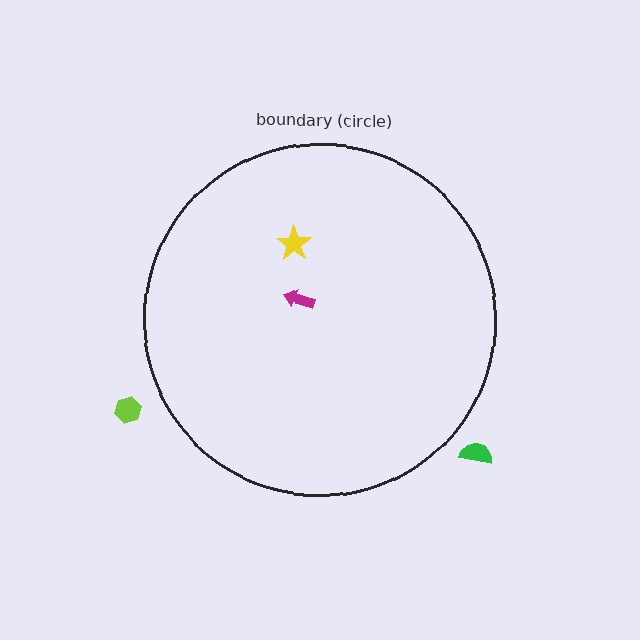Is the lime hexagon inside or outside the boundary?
Outside.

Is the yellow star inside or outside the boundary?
Inside.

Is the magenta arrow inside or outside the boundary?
Inside.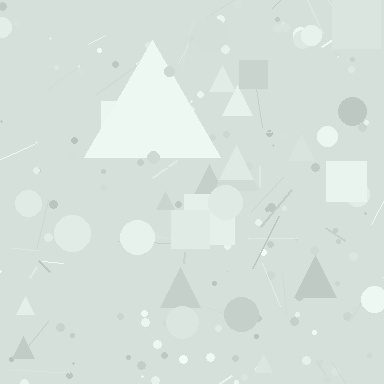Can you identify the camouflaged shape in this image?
The camouflaged shape is a triangle.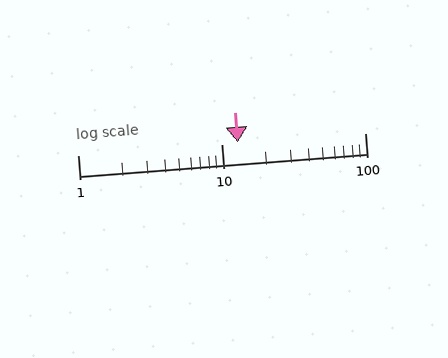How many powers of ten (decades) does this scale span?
The scale spans 2 decades, from 1 to 100.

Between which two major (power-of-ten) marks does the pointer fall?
The pointer is between 10 and 100.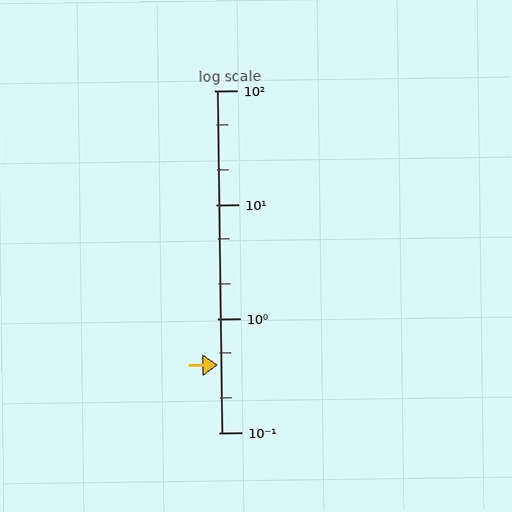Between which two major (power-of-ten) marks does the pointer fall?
The pointer is between 0.1 and 1.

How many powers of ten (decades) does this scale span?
The scale spans 3 decades, from 0.1 to 100.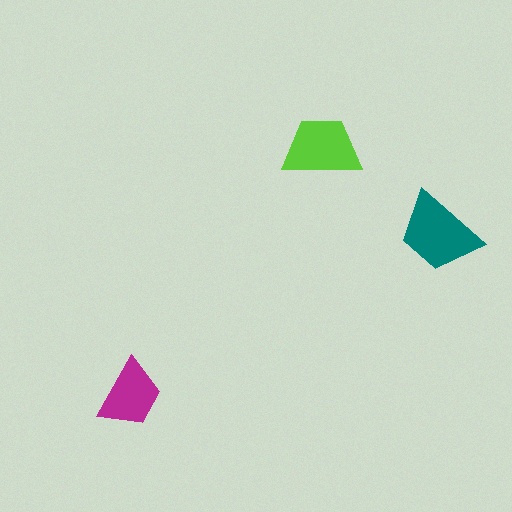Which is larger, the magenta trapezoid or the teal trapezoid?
The teal one.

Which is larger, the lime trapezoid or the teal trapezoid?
The teal one.